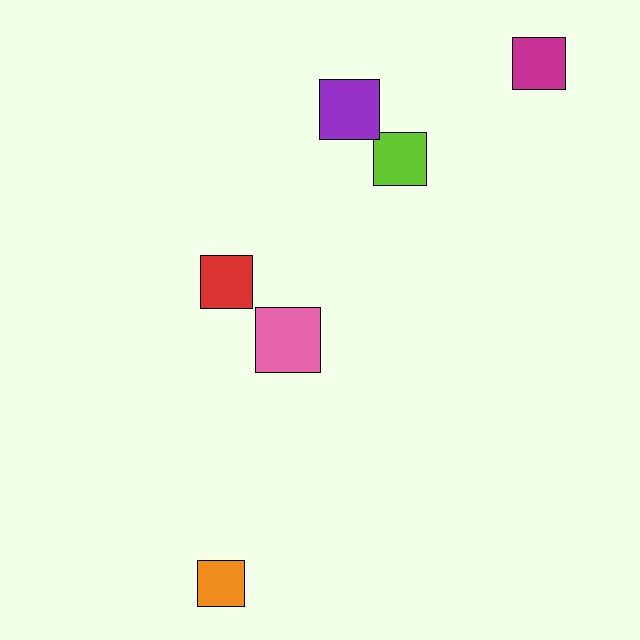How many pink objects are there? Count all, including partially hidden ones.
There is 1 pink object.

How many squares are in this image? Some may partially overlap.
There are 6 squares.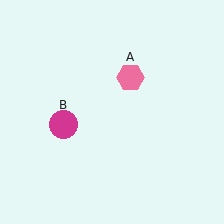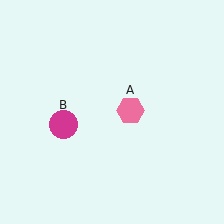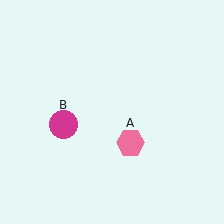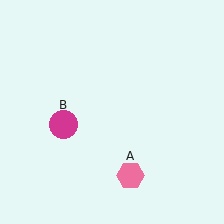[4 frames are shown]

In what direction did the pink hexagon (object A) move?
The pink hexagon (object A) moved down.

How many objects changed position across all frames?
1 object changed position: pink hexagon (object A).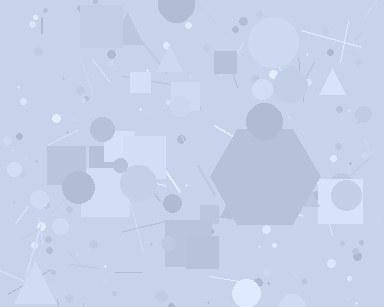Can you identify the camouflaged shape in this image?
The camouflaged shape is a hexagon.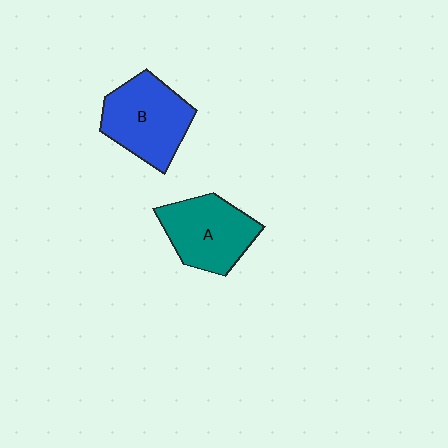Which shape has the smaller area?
Shape A (teal).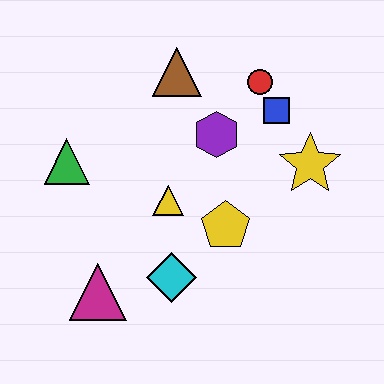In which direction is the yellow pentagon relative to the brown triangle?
The yellow pentagon is below the brown triangle.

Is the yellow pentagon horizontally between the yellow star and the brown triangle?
Yes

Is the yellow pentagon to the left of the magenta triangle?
No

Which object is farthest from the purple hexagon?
The magenta triangle is farthest from the purple hexagon.